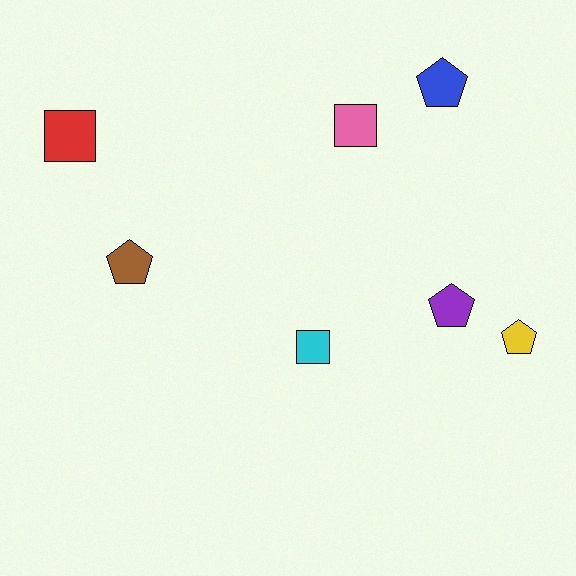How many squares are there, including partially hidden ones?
There are 3 squares.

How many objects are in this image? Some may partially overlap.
There are 7 objects.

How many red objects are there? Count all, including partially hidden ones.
There is 1 red object.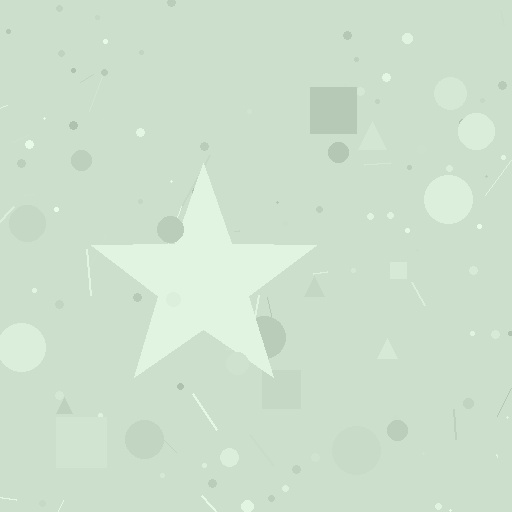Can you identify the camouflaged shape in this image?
The camouflaged shape is a star.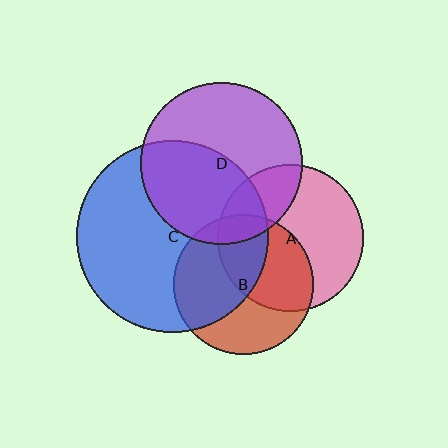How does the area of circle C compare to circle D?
Approximately 1.4 times.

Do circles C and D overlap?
Yes.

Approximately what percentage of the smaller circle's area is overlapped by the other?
Approximately 45%.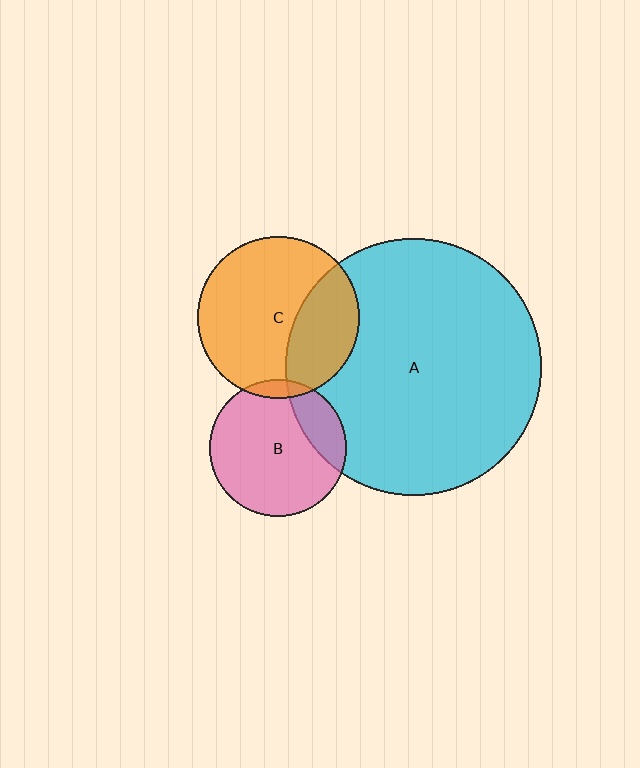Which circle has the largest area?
Circle A (cyan).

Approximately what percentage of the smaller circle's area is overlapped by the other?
Approximately 5%.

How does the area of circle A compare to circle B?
Approximately 3.5 times.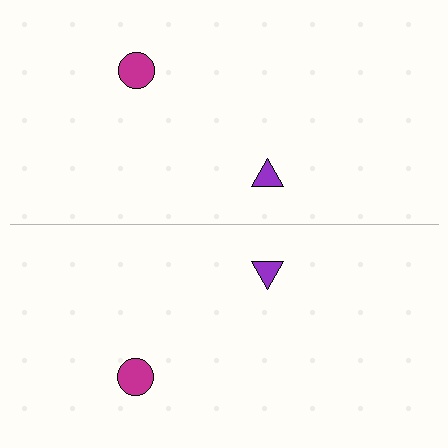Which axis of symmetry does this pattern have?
The pattern has a horizontal axis of symmetry running through the center of the image.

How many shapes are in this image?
There are 4 shapes in this image.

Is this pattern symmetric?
Yes, this pattern has bilateral (reflection) symmetry.